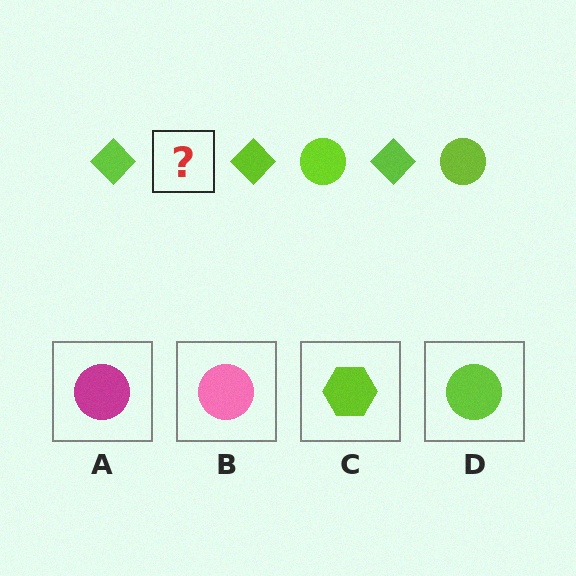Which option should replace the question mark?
Option D.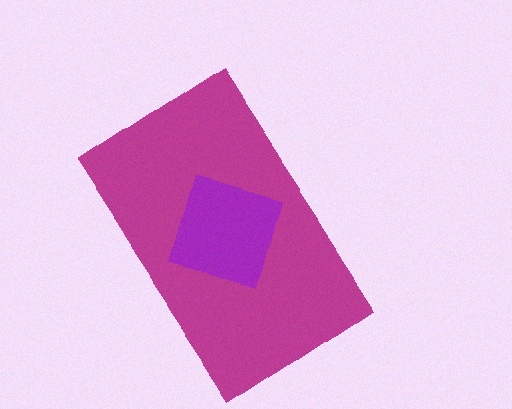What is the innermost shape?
The purple square.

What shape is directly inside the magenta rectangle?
The purple square.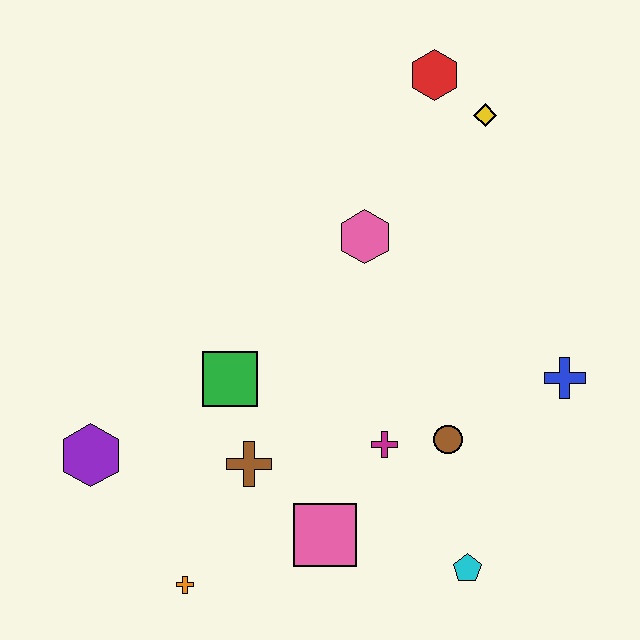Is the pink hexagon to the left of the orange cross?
No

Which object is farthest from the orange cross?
The red hexagon is farthest from the orange cross.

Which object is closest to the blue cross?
The brown circle is closest to the blue cross.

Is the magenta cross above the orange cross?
Yes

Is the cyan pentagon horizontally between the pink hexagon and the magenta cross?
No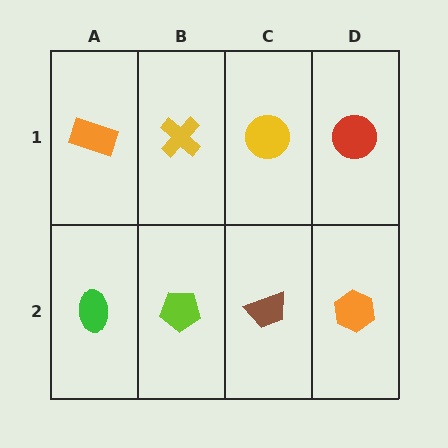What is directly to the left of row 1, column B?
An orange rectangle.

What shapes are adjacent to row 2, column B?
A yellow cross (row 1, column B), a green ellipse (row 2, column A), a brown trapezoid (row 2, column C).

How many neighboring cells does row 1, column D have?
2.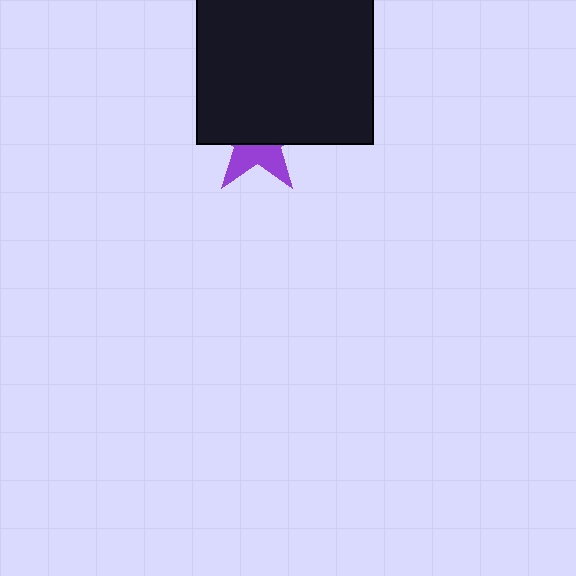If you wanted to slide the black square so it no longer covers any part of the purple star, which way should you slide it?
Slide it up — that is the most direct way to separate the two shapes.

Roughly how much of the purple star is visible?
A small part of it is visible (roughly 38%).